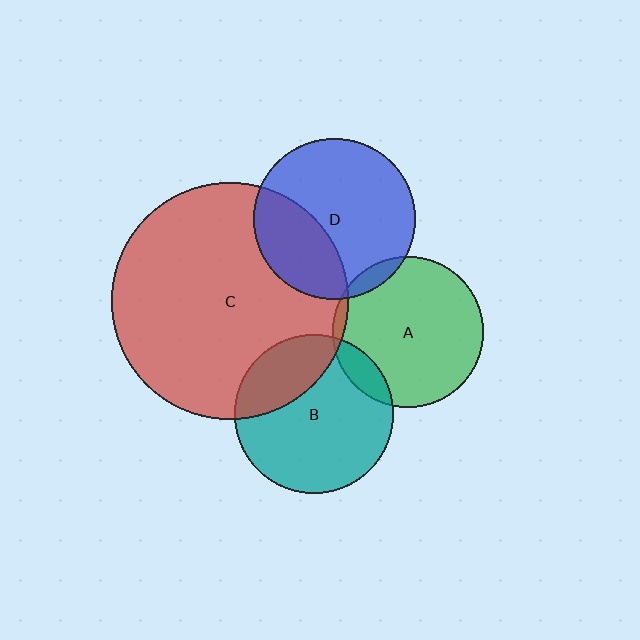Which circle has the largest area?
Circle C (red).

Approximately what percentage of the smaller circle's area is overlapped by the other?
Approximately 10%.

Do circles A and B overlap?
Yes.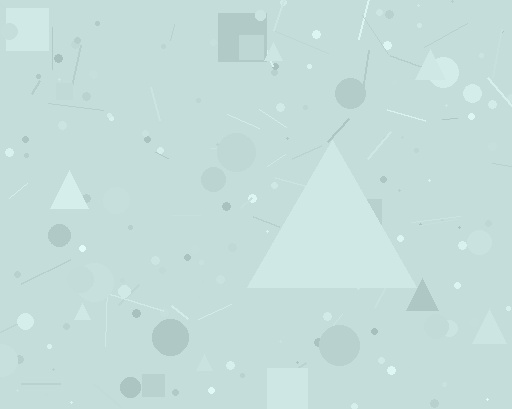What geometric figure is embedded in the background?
A triangle is embedded in the background.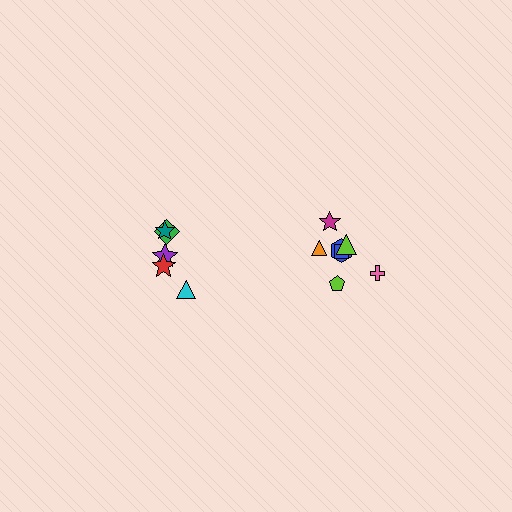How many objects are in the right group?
There are 7 objects.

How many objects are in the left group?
There are 5 objects.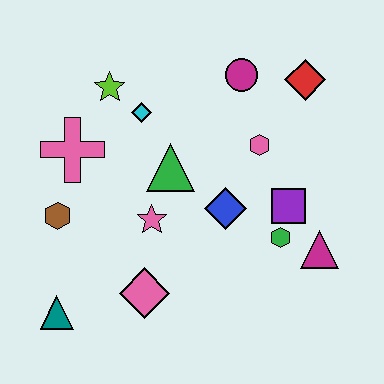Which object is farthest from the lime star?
The magenta triangle is farthest from the lime star.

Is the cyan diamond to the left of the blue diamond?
Yes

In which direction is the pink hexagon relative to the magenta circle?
The pink hexagon is below the magenta circle.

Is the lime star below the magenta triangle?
No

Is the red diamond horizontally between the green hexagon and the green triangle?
No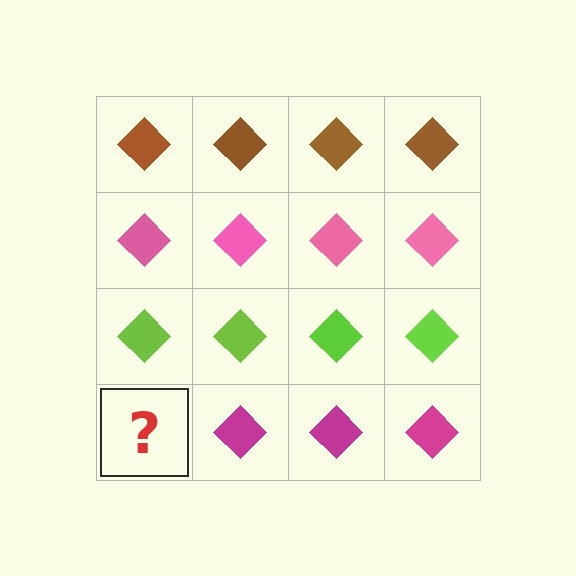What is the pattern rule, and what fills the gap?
The rule is that each row has a consistent color. The gap should be filled with a magenta diamond.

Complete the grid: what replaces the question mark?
The question mark should be replaced with a magenta diamond.